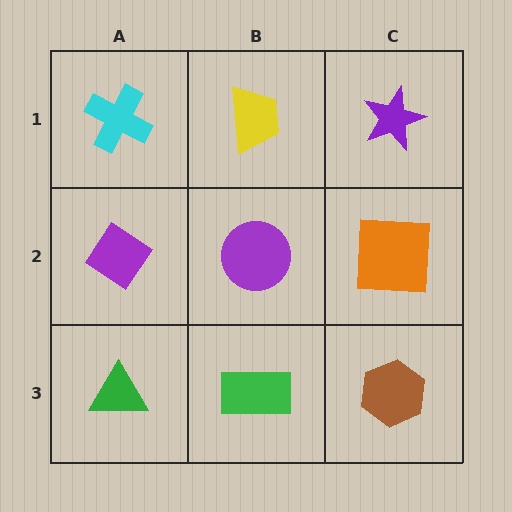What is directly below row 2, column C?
A brown hexagon.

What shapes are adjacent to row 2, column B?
A yellow trapezoid (row 1, column B), a green rectangle (row 3, column B), a purple diamond (row 2, column A), an orange square (row 2, column C).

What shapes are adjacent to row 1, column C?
An orange square (row 2, column C), a yellow trapezoid (row 1, column B).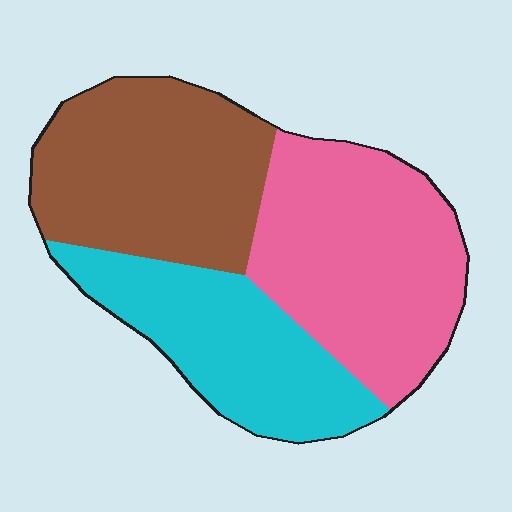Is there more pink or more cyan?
Pink.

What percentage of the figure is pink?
Pink takes up about three eighths (3/8) of the figure.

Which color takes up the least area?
Cyan, at roughly 30%.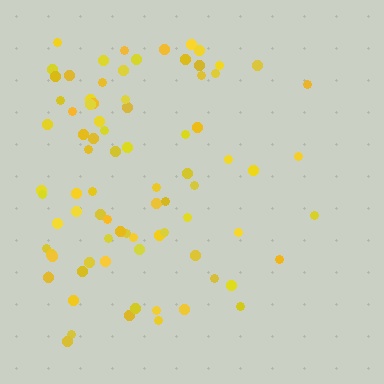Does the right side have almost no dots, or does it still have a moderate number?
Still a moderate number, just noticeably fewer than the left.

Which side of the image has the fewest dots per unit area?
The right.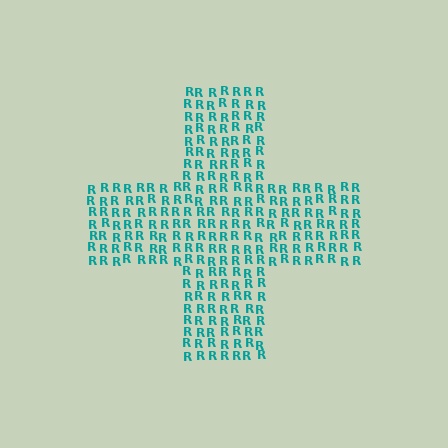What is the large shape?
The large shape is a cross.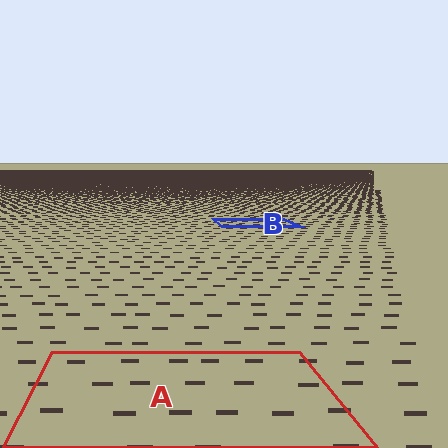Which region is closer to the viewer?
Region A is closer. The texture elements there are larger and more spread out.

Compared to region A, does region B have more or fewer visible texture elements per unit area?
Region B has more texture elements per unit area — they are packed more densely because it is farther away.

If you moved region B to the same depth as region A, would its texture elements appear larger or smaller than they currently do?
They would appear larger. At a closer depth, the same texture elements are projected at a bigger on-screen size.